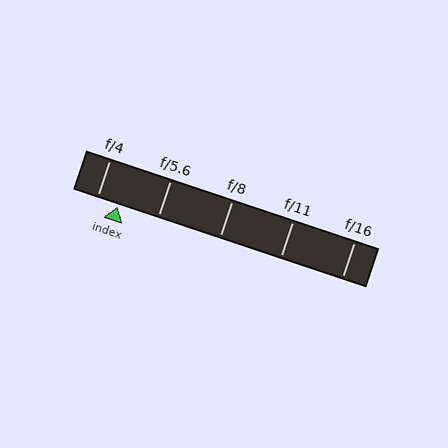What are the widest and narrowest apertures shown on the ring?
The widest aperture shown is f/4 and the narrowest is f/16.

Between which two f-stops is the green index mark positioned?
The index mark is between f/4 and f/5.6.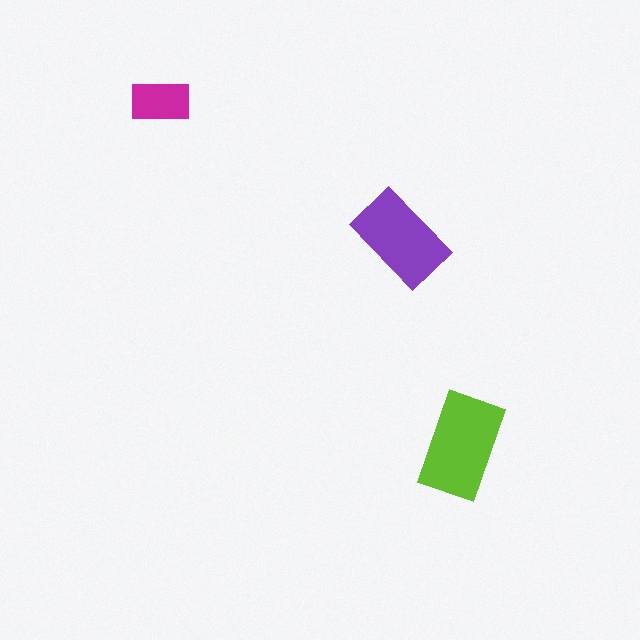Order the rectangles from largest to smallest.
the lime one, the purple one, the magenta one.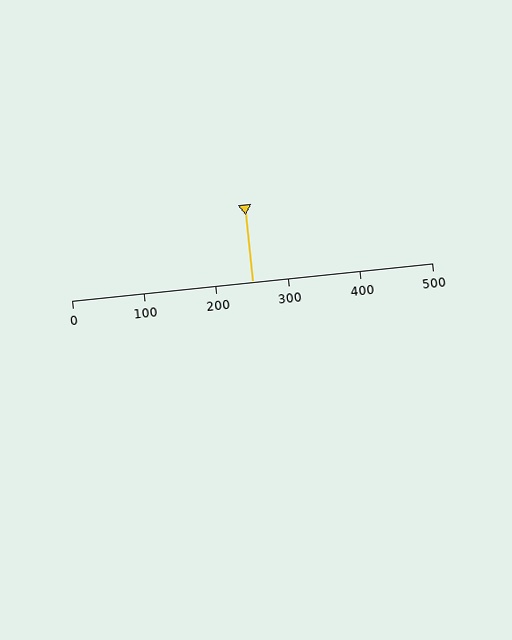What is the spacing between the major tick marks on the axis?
The major ticks are spaced 100 apart.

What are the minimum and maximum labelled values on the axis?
The axis runs from 0 to 500.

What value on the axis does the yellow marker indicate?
The marker indicates approximately 250.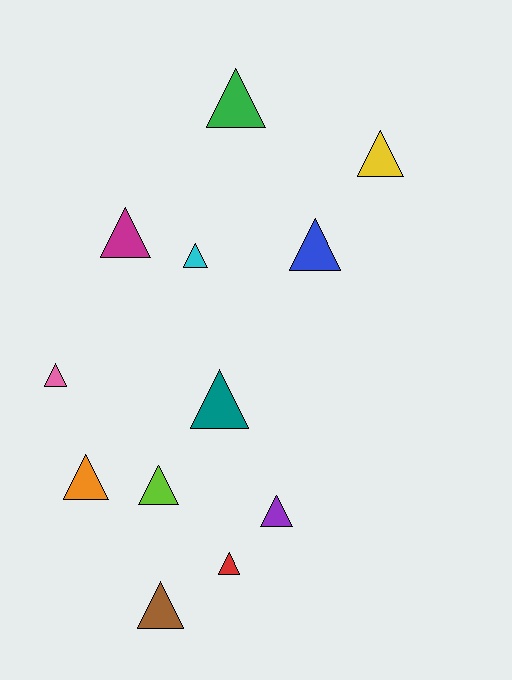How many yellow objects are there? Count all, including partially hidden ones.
There is 1 yellow object.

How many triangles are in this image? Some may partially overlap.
There are 12 triangles.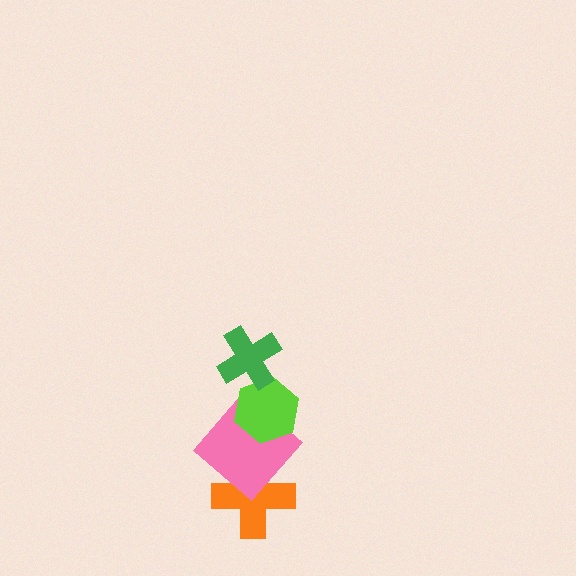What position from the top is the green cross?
The green cross is 1st from the top.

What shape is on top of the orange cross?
The pink diamond is on top of the orange cross.